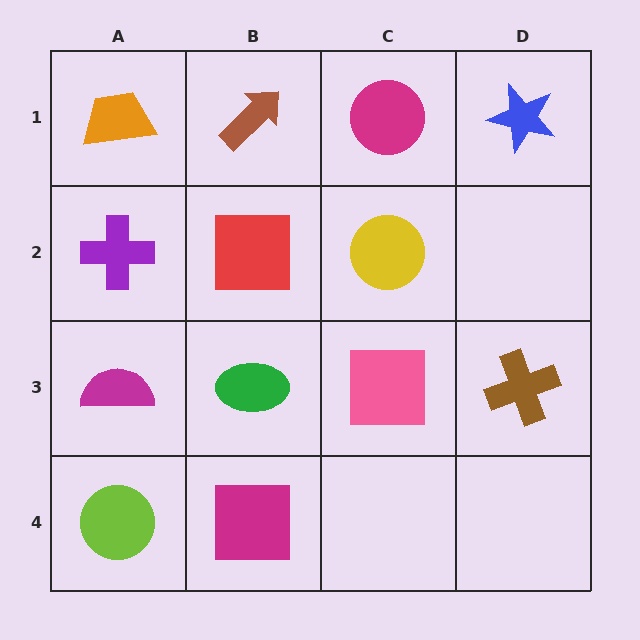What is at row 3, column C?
A pink square.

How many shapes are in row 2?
3 shapes.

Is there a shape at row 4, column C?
No, that cell is empty.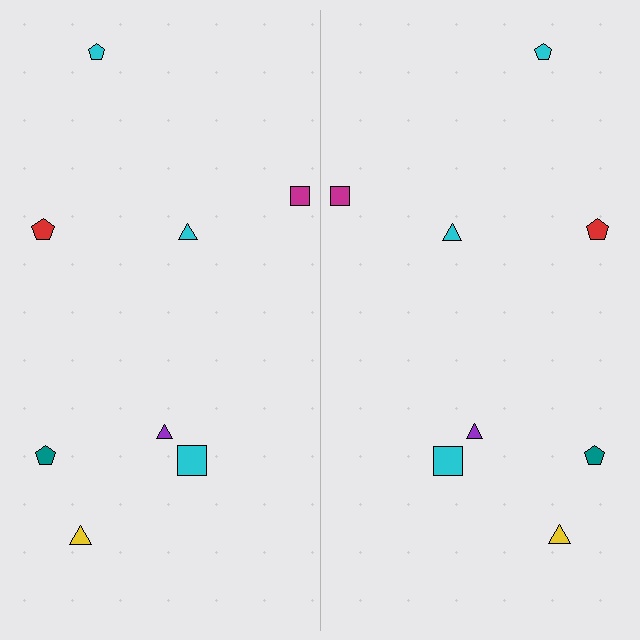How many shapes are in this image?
There are 16 shapes in this image.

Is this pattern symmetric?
Yes, this pattern has bilateral (reflection) symmetry.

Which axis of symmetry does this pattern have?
The pattern has a vertical axis of symmetry running through the center of the image.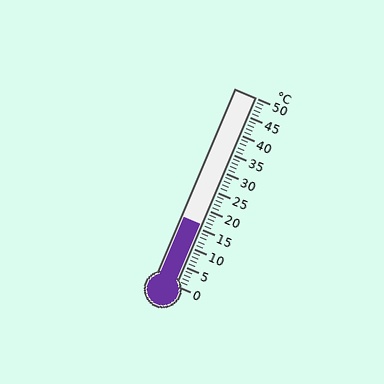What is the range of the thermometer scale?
The thermometer scale ranges from 0°C to 50°C.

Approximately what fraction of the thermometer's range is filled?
The thermometer is filled to approximately 30% of its range.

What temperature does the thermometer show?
The thermometer shows approximately 16°C.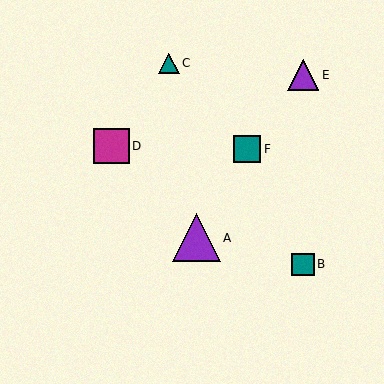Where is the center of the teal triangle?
The center of the teal triangle is at (169, 63).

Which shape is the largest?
The purple triangle (labeled A) is the largest.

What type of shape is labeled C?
Shape C is a teal triangle.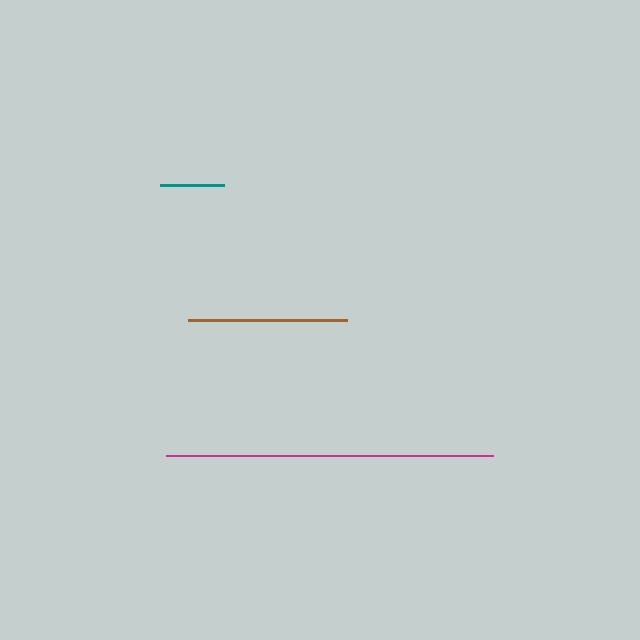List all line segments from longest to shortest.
From longest to shortest: magenta, brown, teal.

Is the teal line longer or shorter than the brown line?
The brown line is longer than the teal line.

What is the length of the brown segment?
The brown segment is approximately 159 pixels long.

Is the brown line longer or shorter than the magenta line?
The magenta line is longer than the brown line.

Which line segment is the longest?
The magenta line is the longest at approximately 327 pixels.